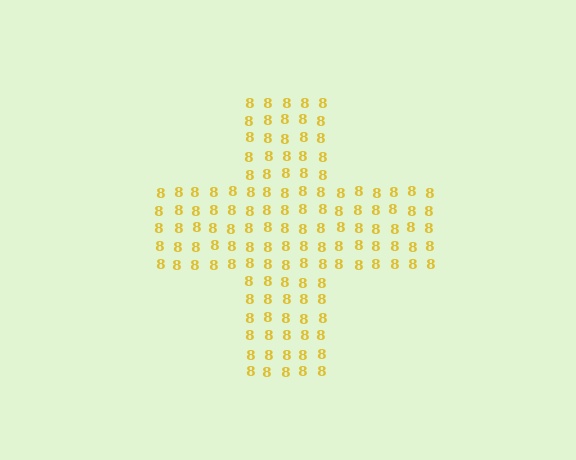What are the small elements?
The small elements are digit 8's.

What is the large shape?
The large shape is a cross.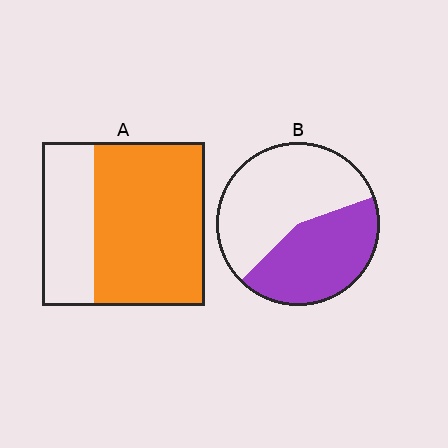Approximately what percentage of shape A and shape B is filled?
A is approximately 70% and B is approximately 45%.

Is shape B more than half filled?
No.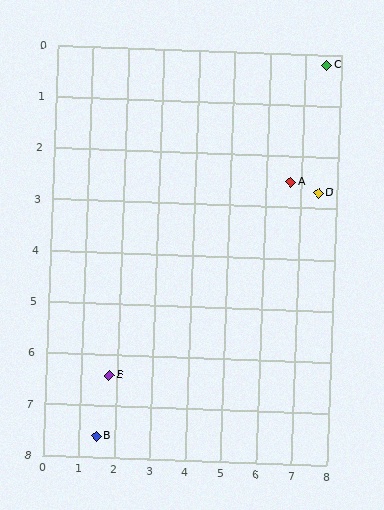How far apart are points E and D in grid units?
Points E and D are about 6.8 grid units apart.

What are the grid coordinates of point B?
Point B is at approximately (1.5, 7.6).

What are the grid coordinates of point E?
Point E is at approximately (1.8, 6.4).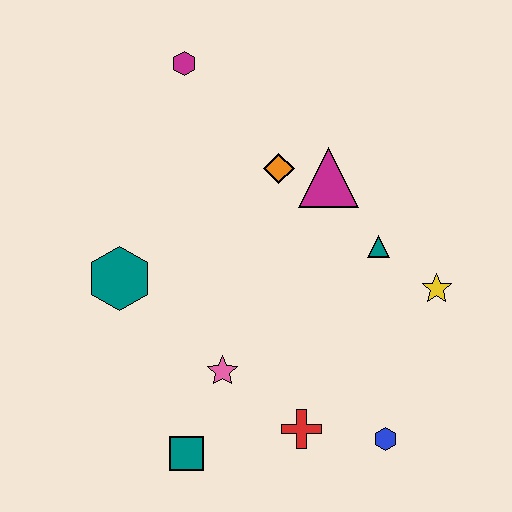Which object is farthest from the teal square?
The magenta hexagon is farthest from the teal square.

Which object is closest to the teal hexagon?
The pink star is closest to the teal hexagon.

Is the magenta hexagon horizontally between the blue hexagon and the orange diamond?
No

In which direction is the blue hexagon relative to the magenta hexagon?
The blue hexagon is below the magenta hexagon.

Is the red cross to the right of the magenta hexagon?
Yes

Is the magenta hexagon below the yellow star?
No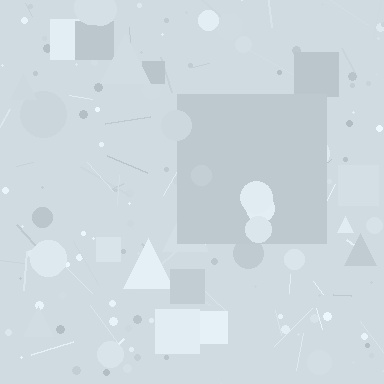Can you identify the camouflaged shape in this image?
The camouflaged shape is a square.